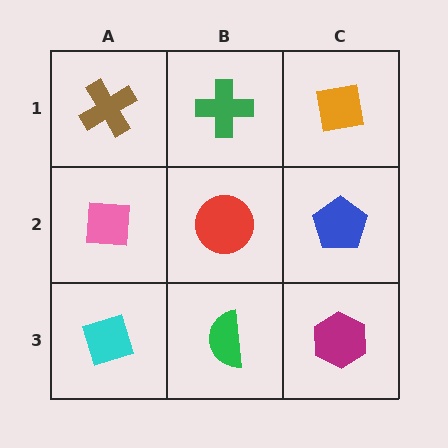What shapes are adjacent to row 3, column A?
A pink square (row 2, column A), a green semicircle (row 3, column B).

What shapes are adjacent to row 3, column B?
A red circle (row 2, column B), a cyan diamond (row 3, column A), a magenta hexagon (row 3, column C).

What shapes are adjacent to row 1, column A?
A pink square (row 2, column A), a green cross (row 1, column B).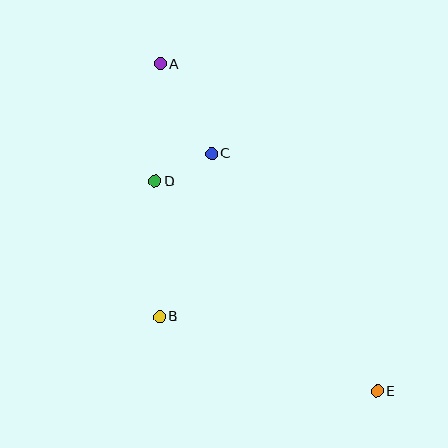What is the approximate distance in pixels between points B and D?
The distance between B and D is approximately 136 pixels.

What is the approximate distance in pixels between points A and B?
The distance between A and B is approximately 253 pixels.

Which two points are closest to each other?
Points C and D are closest to each other.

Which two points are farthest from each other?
Points A and E are farthest from each other.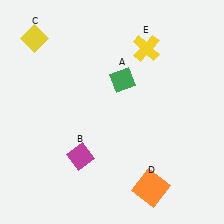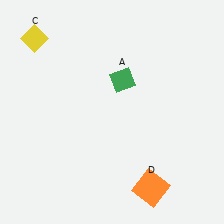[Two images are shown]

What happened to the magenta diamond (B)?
The magenta diamond (B) was removed in Image 2. It was in the bottom-left area of Image 1.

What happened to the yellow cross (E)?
The yellow cross (E) was removed in Image 2. It was in the top-right area of Image 1.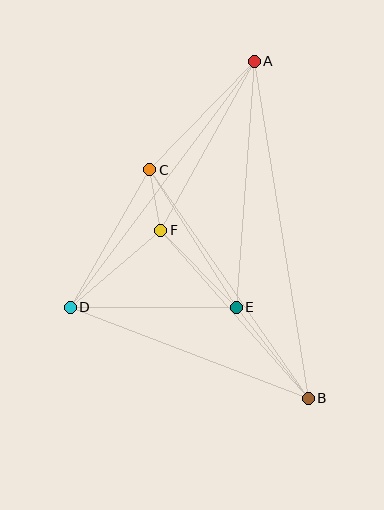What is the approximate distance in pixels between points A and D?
The distance between A and D is approximately 307 pixels.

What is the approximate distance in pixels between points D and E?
The distance between D and E is approximately 166 pixels.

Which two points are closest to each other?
Points C and F are closest to each other.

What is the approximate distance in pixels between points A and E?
The distance between A and E is approximately 247 pixels.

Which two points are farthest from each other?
Points A and B are farthest from each other.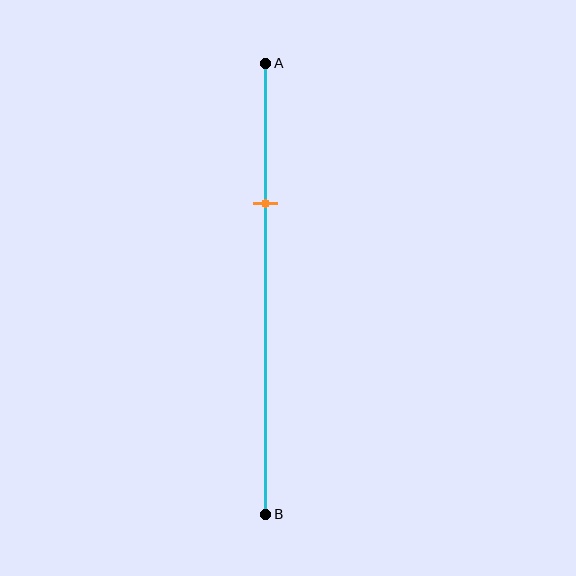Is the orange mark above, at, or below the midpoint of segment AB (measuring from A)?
The orange mark is above the midpoint of segment AB.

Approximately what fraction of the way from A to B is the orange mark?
The orange mark is approximately 30% of the way from A to B.